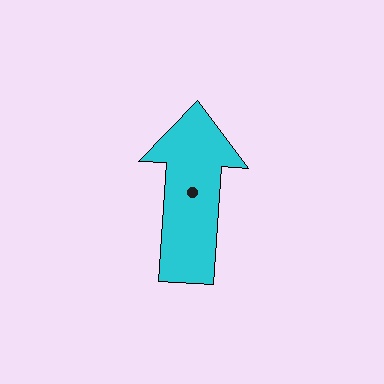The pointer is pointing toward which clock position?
Roughly 12 o'clock.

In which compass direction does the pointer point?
North.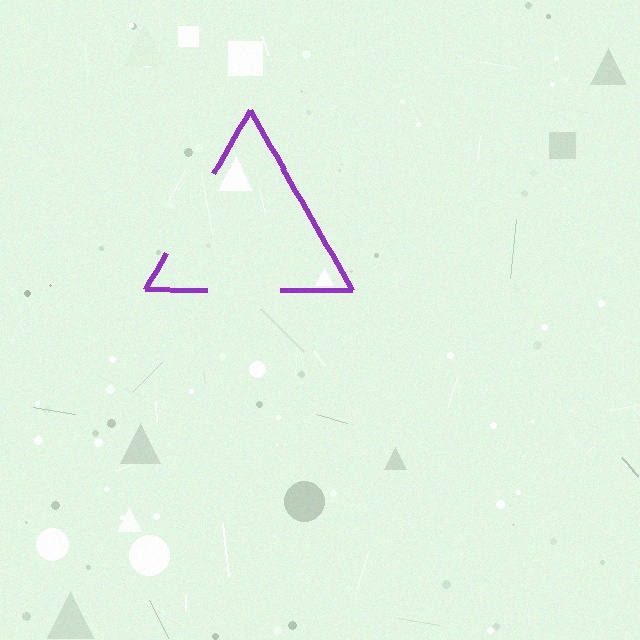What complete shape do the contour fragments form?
The contour fragments form a triangle.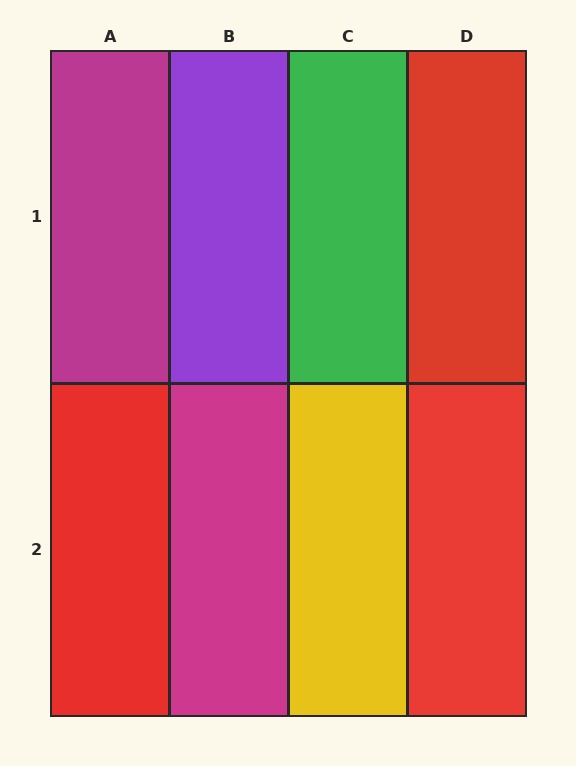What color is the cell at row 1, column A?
Magenta.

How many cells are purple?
1 cell is purple.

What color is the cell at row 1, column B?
Purple.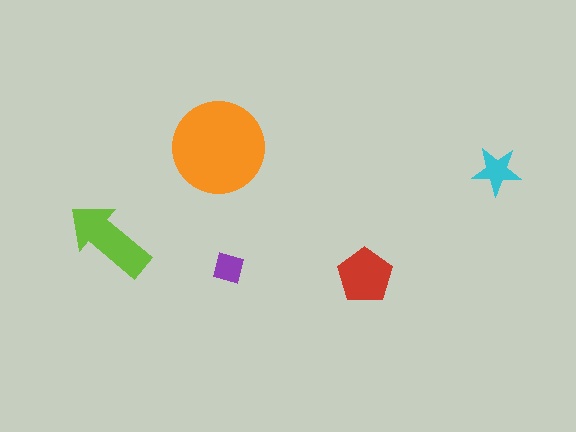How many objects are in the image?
There are 5 objects in the image.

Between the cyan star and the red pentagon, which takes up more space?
The red pentagon.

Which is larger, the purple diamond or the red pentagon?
The red pentagon.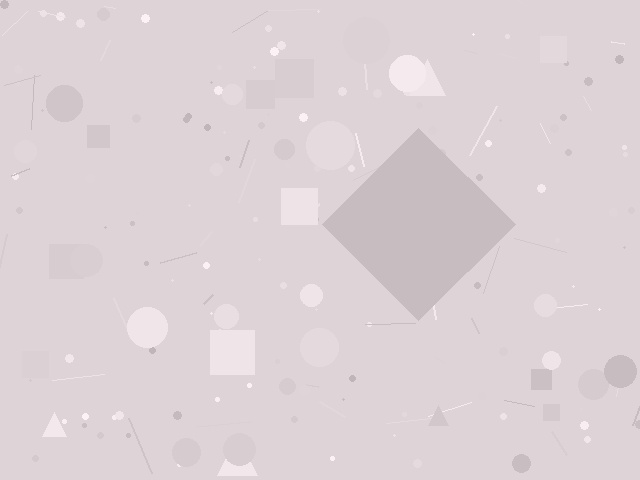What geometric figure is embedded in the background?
A diamond is embedded in the background.